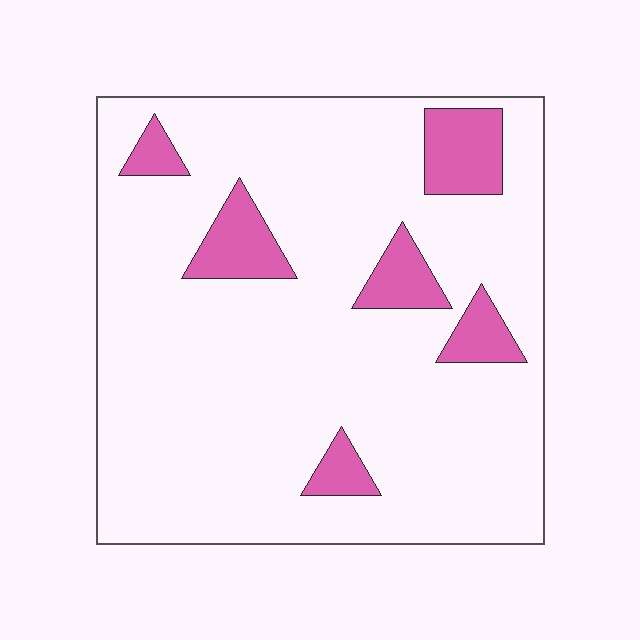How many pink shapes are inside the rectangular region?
6.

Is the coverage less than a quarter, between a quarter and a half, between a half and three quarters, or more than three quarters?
Less than a quarter.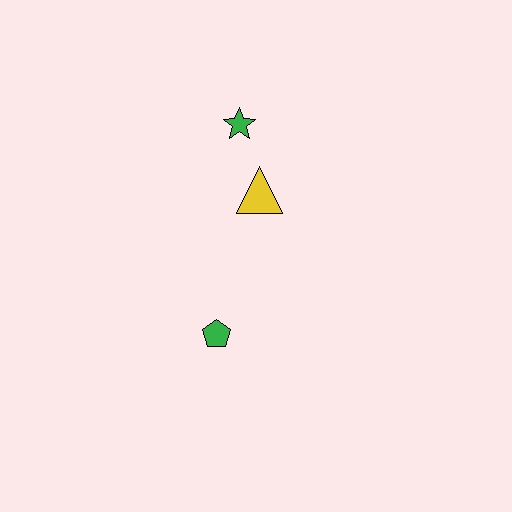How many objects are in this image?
There are 3 objects.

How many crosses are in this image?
There are no crosses.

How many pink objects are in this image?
There are no pink objects.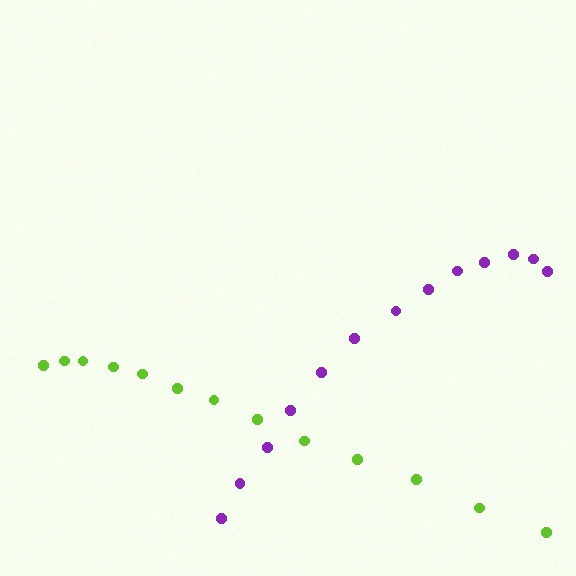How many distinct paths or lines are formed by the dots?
There are 2 distinct paths.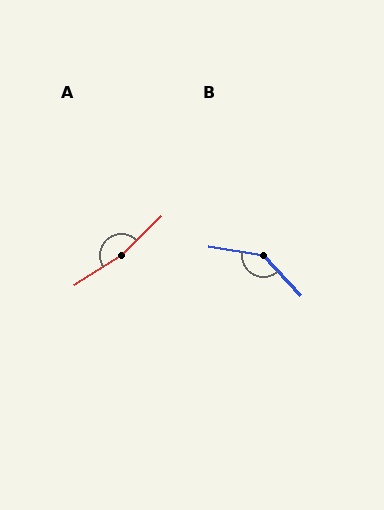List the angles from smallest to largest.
B (142°), A (169°).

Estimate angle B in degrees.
Approximately 142 degrees.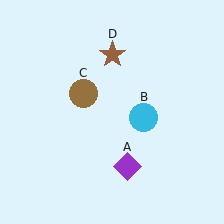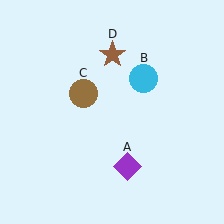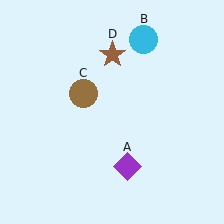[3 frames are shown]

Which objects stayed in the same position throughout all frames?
Purple diamond (object A) and brown circle (object C) and brown star (object D) remained stationary.